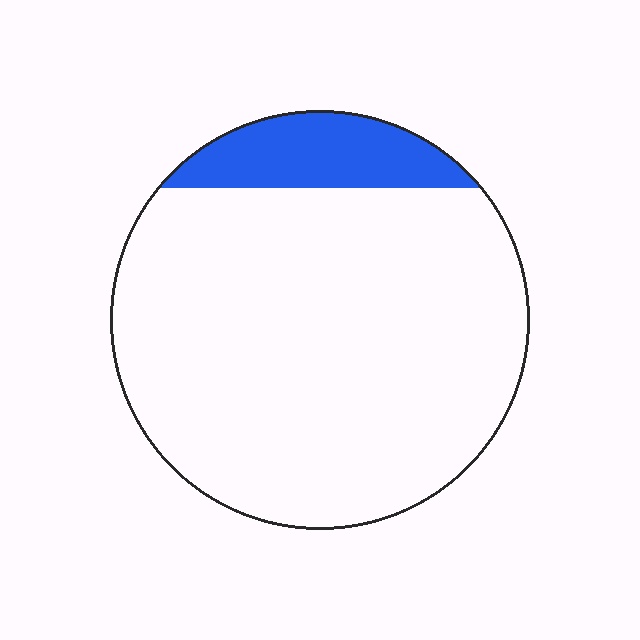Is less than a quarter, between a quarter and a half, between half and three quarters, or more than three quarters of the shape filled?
Less than a quarter.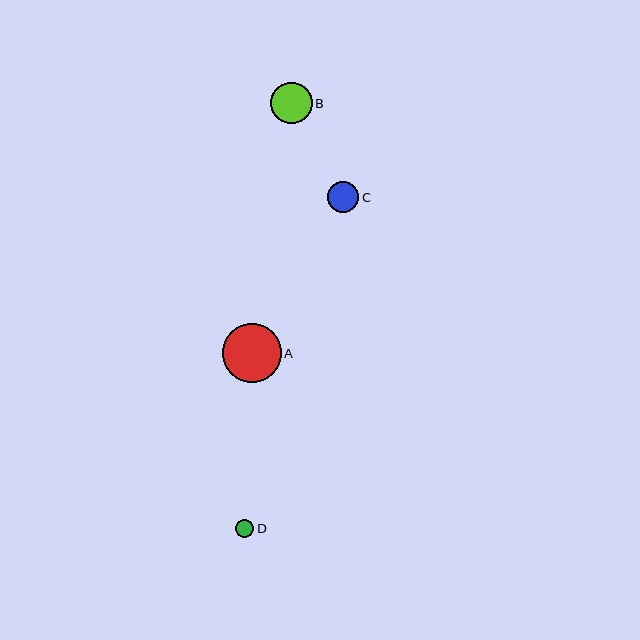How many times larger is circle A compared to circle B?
Circle A is approximately 1.4 times the size of circle B.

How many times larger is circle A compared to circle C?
Circle A is approximately 1.9 times the size of circle C.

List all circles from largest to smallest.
From largest to smallest: A, B, C, D.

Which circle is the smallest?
Circle D is the smallest with a size of approximately 18 pixels.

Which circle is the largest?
Circle A is the largest with a size of approximately 59 pixels.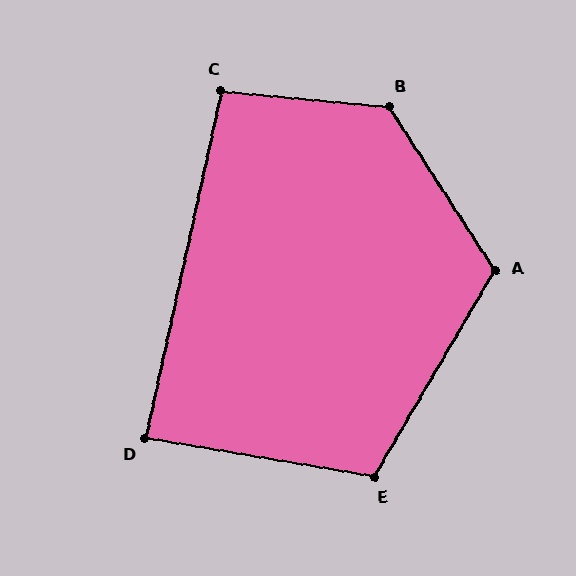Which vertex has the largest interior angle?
B, at approximately 128 degrees.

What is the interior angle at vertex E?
Approximately 111 degrees (obtuse).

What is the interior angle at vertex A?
Approximately 117 degrees (obtuse).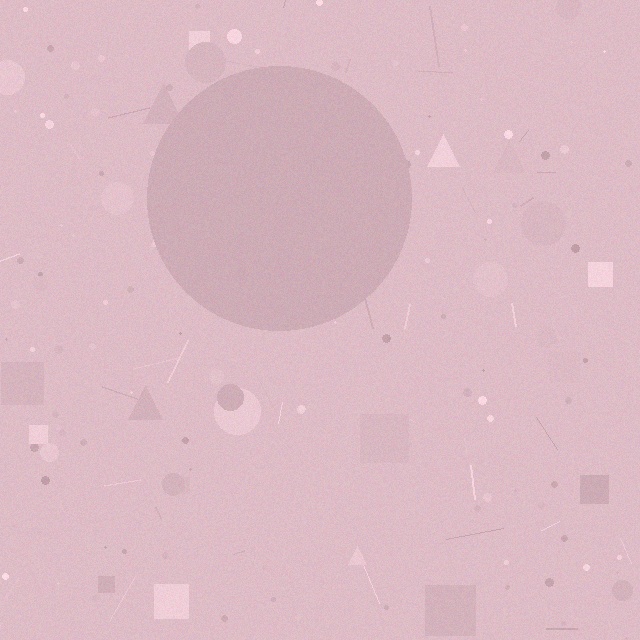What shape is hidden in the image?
A circle is hidden in the image.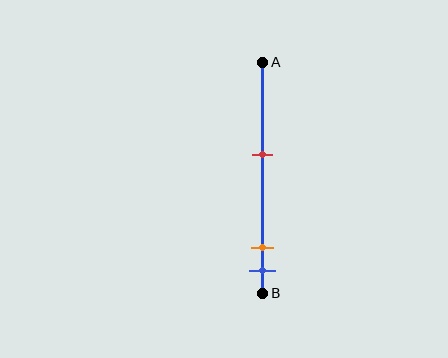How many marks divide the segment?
There are 3 marks dividing the segment.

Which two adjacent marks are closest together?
The orange and blue marks are the closest adjacent pair.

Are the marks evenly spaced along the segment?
No, the marks are not evenly spaced.